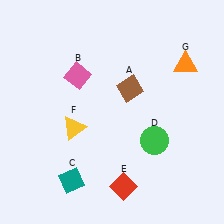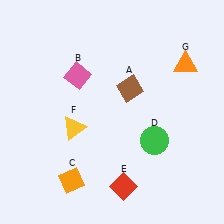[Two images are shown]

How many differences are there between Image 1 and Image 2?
There is 1 difference between the two images.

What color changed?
The diamond (C) changed from teal in Image 1 to orange in Image 2.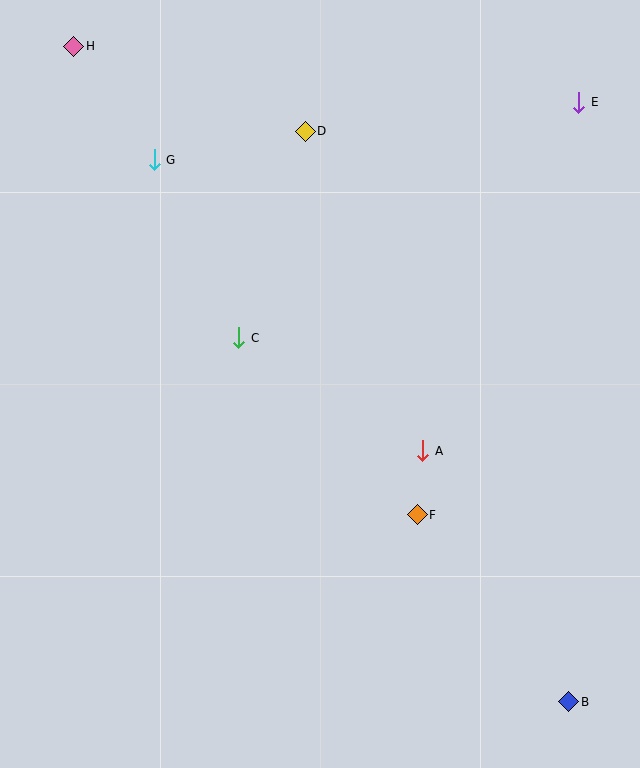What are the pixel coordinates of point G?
Point G is at (154, 160).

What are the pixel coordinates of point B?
Point B is at (569, 702).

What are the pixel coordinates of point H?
Point H is at (74, 46).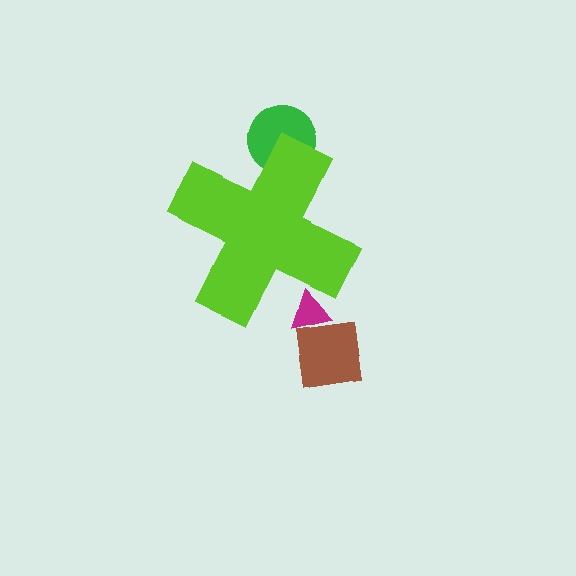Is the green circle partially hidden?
Yes, the green circle is partially hidden behind the lime cross.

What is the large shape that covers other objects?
A lime cross.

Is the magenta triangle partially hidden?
Yes, the magenta triangle is partially hidden behind the lime cross.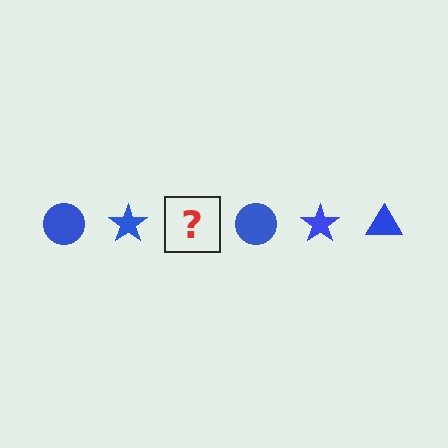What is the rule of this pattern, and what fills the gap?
The rule is that the pattern cycles through circle, star, triangle shapes in blue. The gap should be filled with a blue triangle.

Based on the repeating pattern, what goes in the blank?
The blank should be a blue triangle.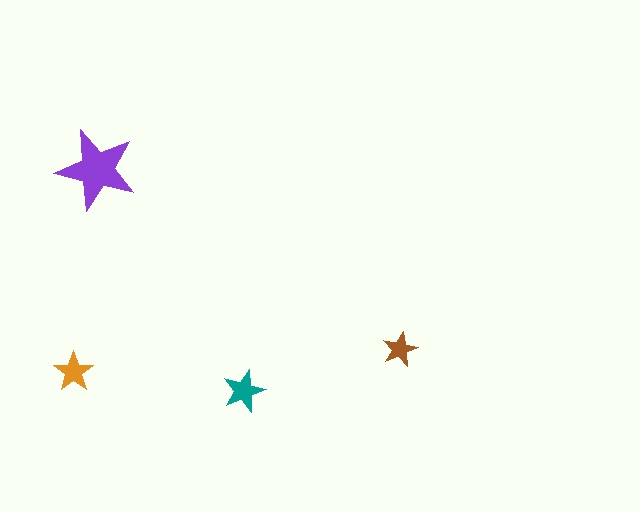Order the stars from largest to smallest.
the purple one, the teal one, the orange one, the brown one.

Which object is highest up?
The purple star is topmost.